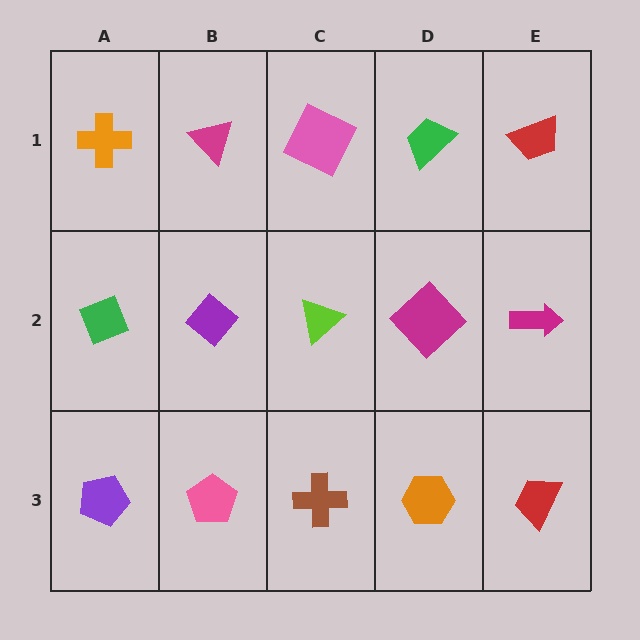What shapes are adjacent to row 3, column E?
A magenta arrow (row 2, column E), an orange hexagon (row 3, column D).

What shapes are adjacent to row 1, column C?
A lime triangle (row 2, column C), a magenta triangle (row 1, column B), a green trapezoid (row 1, column D).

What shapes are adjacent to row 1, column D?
A magenta diamond (row 2, column D), a pink square (row 1, column C), a red trapezoid (row 1, column E).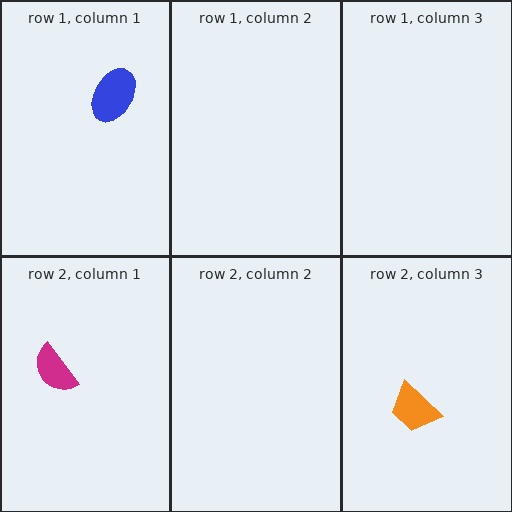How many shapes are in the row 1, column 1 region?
1.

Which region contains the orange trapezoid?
The row 2, column 3 region.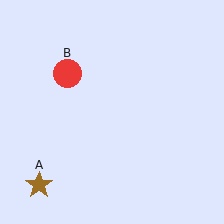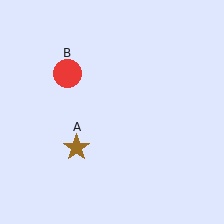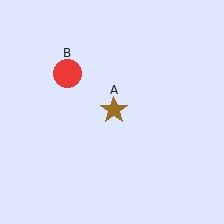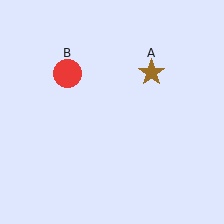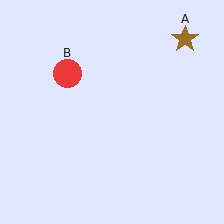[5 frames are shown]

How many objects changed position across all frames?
1 object changed position: brown star (object A).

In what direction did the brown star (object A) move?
The brown star (object A) moved up and to the right.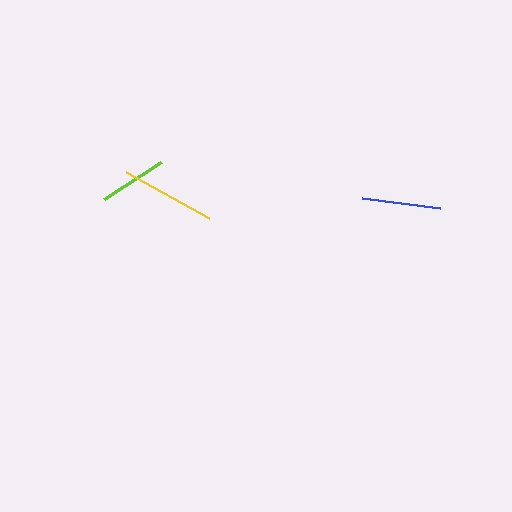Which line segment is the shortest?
The lime line is the shortest at approximately 69 pixels.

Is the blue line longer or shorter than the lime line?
The blue line is longer than the lime line.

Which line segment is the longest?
The yellow line is the longest at approximately 95 pixels.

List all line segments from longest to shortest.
From longest to shortest: yellow, blue, lime.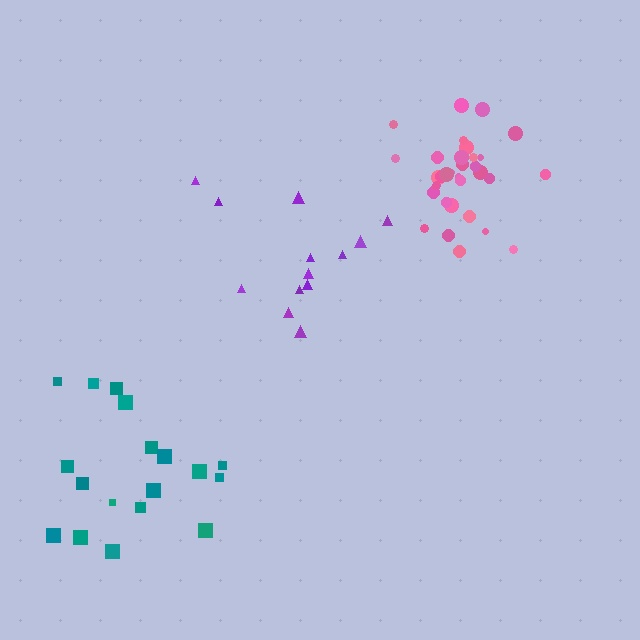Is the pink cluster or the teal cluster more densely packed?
Pink.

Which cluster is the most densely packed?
Pink.